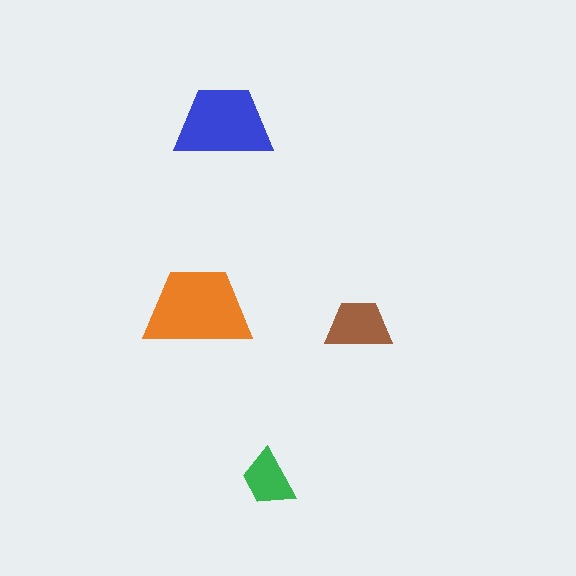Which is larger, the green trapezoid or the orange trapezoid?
The orange one.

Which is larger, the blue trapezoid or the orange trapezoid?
The orange one.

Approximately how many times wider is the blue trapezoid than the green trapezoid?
About 1.5 times wider.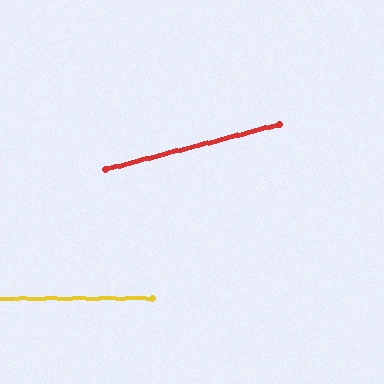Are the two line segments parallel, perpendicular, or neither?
Neither parallel nor perpendicular — they differ by about 14°.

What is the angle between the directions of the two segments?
Approximately 14 degrees.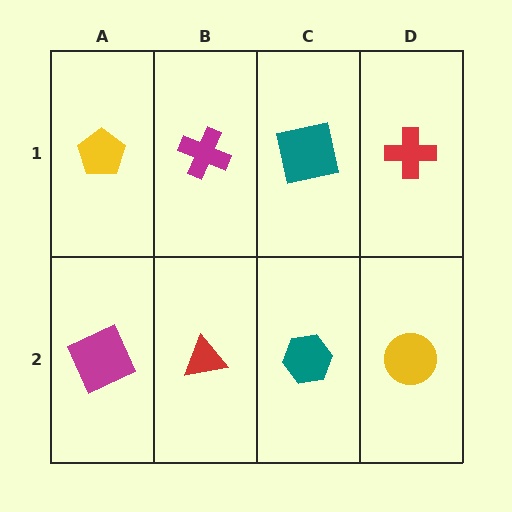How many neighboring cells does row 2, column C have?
3.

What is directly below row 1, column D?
A yellow circle.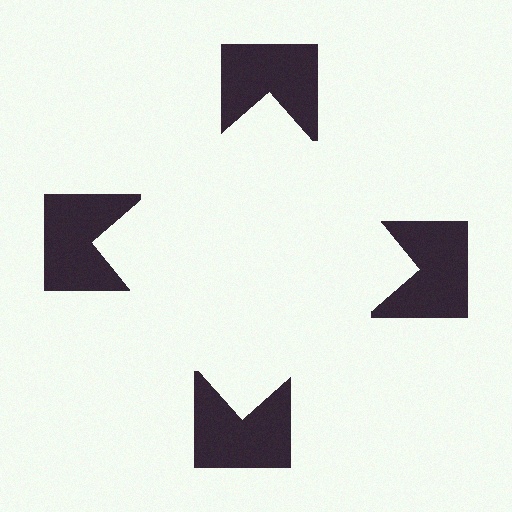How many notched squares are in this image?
There are 4 — one at each vertex of the illusory square.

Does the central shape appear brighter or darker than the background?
It typically appears slightly brighter than the background, even though no actual brightness change is drawn.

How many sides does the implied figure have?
4 sides.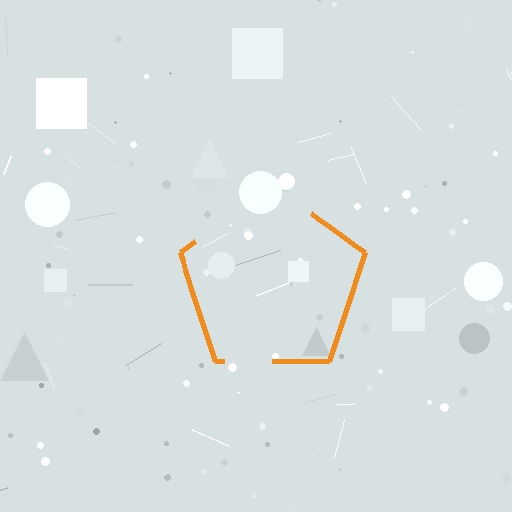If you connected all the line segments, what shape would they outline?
They would outline a pentagon.